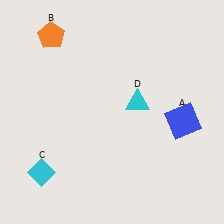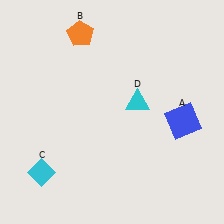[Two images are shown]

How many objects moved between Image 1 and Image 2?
1 object moved between the two images.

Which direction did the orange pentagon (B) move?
The orange pentagon (B) moved right.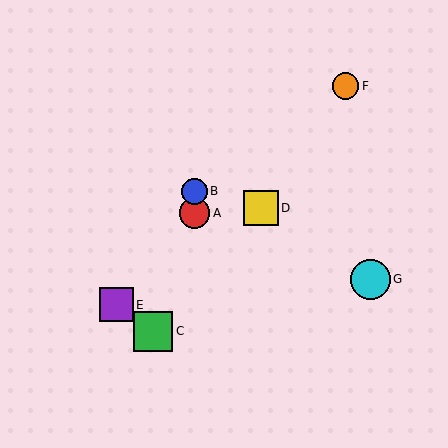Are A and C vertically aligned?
No, A is at x≈195 and C is at x≈153.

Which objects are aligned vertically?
Objects A, B are aligned vertically.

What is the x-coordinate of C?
Object C is at x≈153.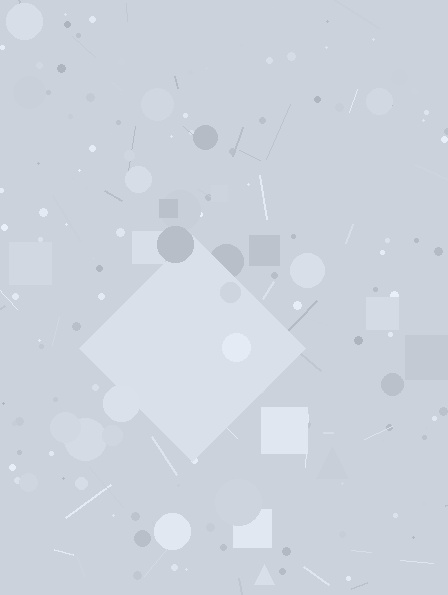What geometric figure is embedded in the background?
A diamond is embedded in the background.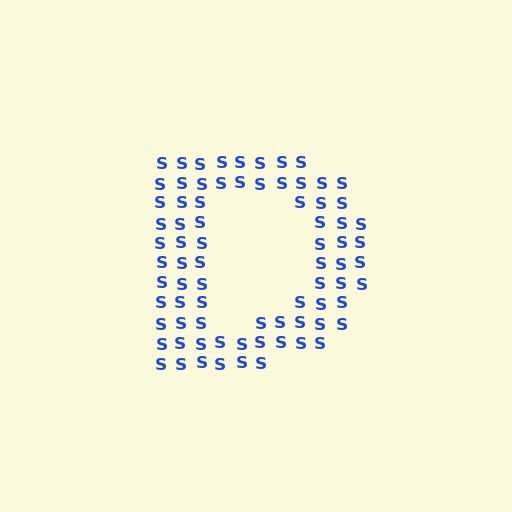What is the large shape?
The large shape is the letter D.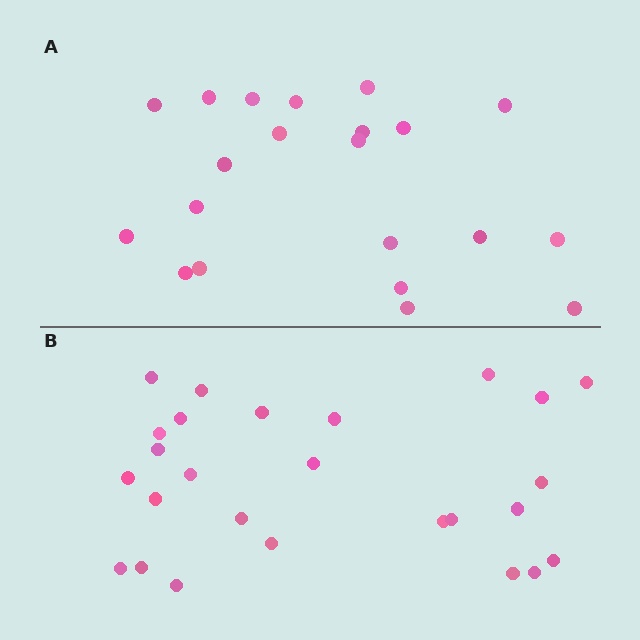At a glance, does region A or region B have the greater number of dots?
Region B (the bottom region) has more dots.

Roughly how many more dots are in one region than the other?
Region B has about 5 more dots than region A.